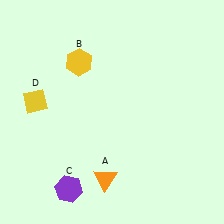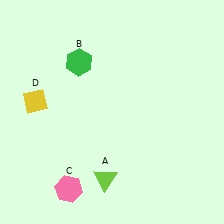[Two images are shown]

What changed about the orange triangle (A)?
In Image 1, A is orange. In Image 2, it changed to lime.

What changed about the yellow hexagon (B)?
In Image 1, B is yellow. In Image 2, it changed to green.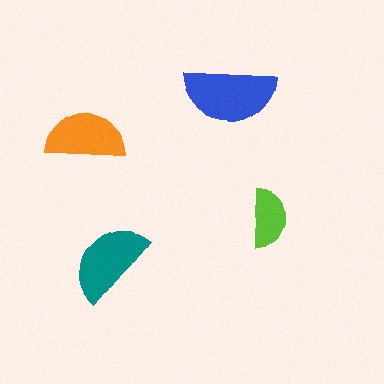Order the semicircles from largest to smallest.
the blue one, the teal one, the orange one, the lime one.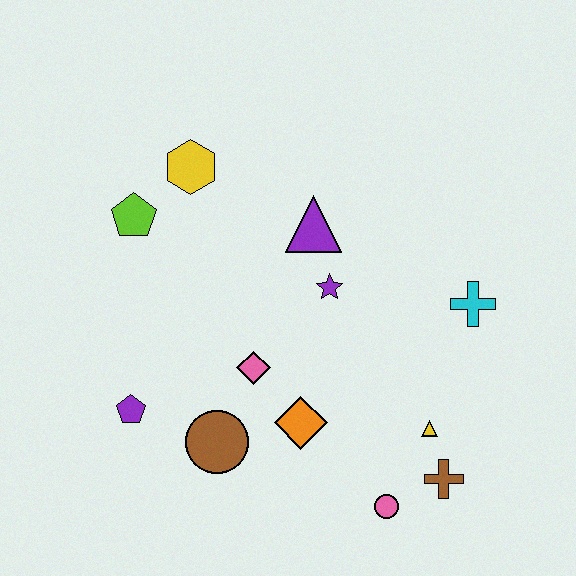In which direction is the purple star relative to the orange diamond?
The purple star is above the orange diamond.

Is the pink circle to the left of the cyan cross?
Yes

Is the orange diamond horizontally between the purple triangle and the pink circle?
No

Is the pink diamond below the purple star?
Yes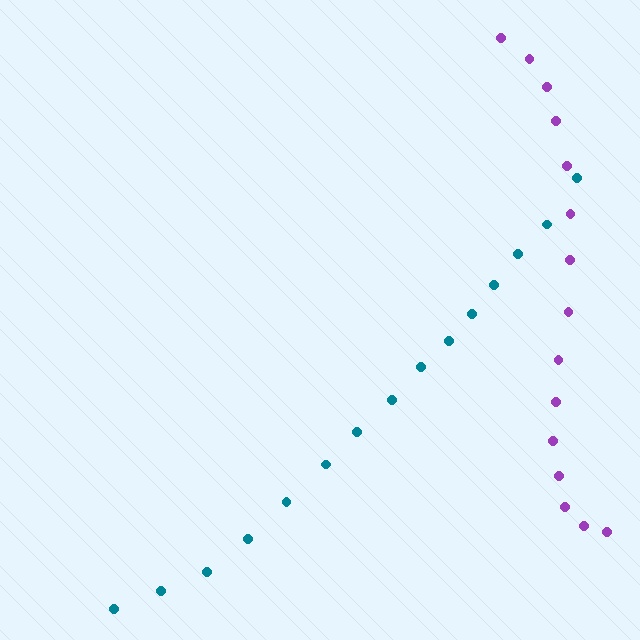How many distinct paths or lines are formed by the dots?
There are 2 distinct paths.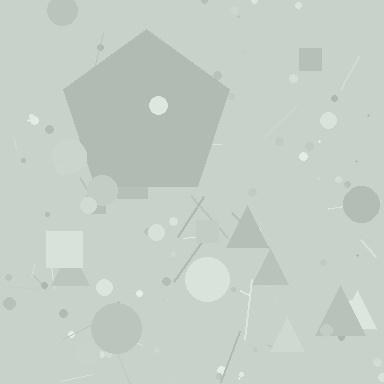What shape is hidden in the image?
A pentagon is hidden in the image.